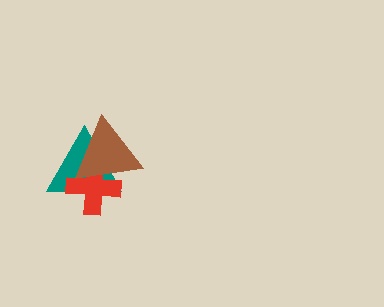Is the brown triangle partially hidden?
No, no other shape covers it.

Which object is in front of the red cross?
The brown triangle is in front of the red cross.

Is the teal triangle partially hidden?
Yes, it is partially covered by another shape.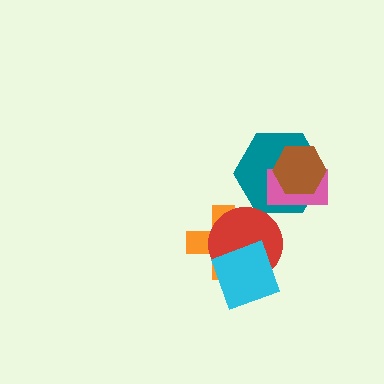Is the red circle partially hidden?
Yes, it is partially covered by another shape.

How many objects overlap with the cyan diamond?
2 objects overlap with the cyan diamond.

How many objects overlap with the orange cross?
2 objects overlap with the orange cross.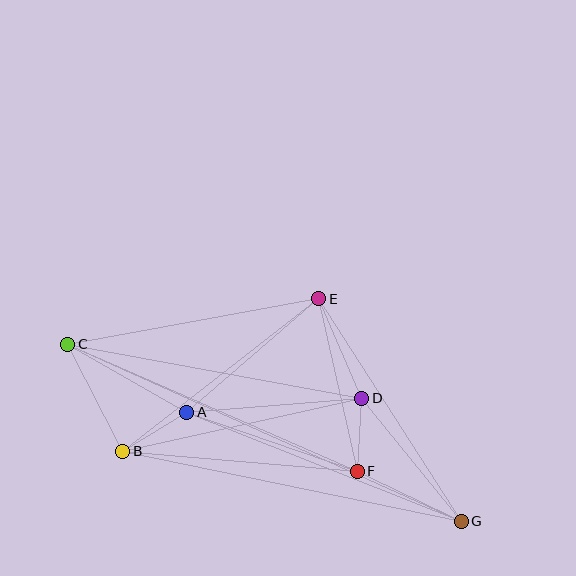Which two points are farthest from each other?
Points C and G are farthest from each other.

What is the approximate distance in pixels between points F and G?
The distance between F and G is approximately 115 pixels.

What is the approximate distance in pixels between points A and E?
The distance between A and E is approximately 174 pixels.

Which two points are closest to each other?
Points D and F are closest to each other.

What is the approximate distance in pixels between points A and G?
The distance between A and G is approximately 295 pixels.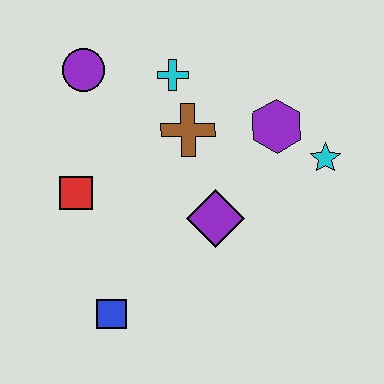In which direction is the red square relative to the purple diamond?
The red square is to the left of the purple diamond.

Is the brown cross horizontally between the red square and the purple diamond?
Yes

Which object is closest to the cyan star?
The purple hexagon is closest to the cyan star.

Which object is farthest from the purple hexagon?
The blue square is farthest from the purple hexagon.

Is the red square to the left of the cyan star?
Yes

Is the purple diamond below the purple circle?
Yes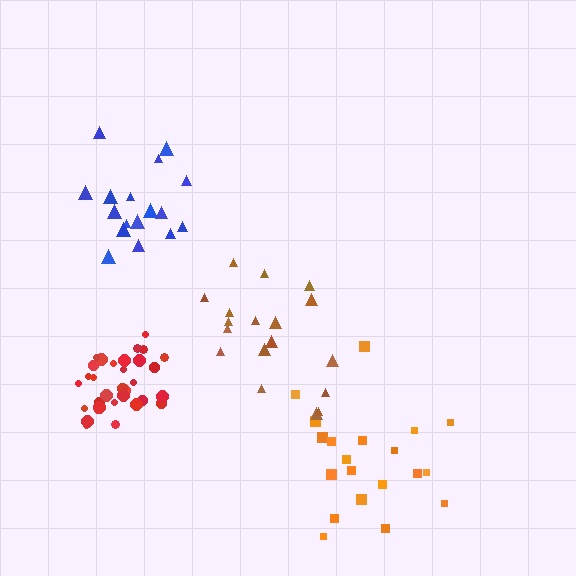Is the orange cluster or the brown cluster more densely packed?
Brown.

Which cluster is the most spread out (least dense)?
Orange.